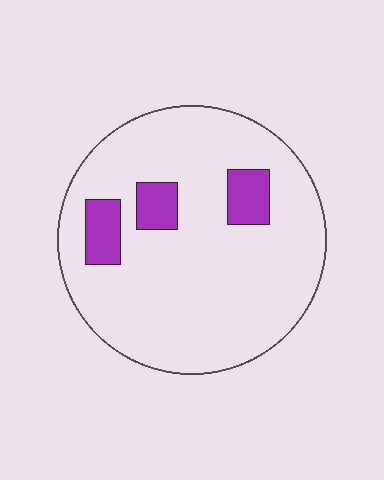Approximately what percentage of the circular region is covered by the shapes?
Approximately 10%.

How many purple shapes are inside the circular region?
3.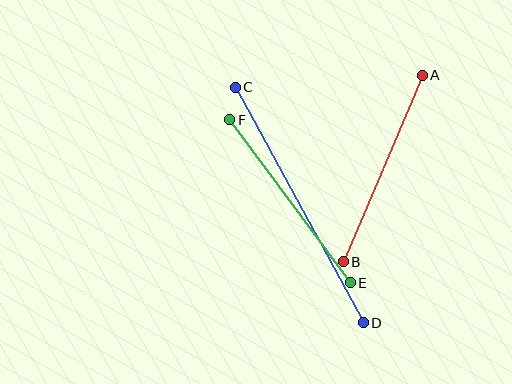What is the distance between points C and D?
The distance is approximately 268 pixels.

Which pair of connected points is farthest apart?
Points C and D are farthest apart.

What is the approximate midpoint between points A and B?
The midpoint is at approximately (383, 168) pixels.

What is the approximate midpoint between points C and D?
The midpoint is at approximately (299, 205) pixels.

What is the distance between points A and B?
The distance is approximately 203 pixels.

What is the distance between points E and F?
The distance is approximately 202 pixels.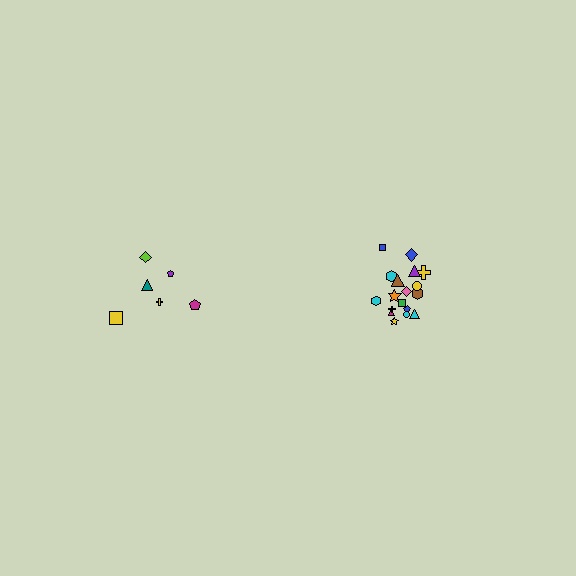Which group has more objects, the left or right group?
The right group.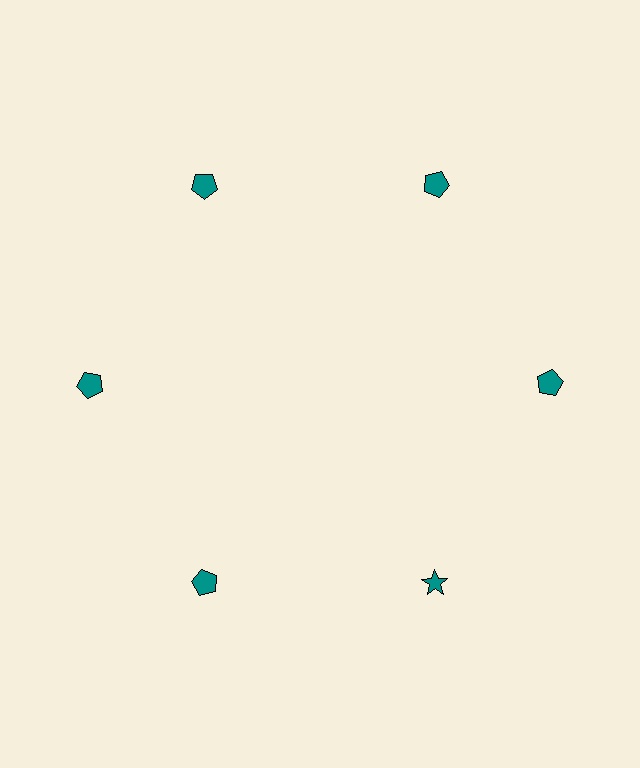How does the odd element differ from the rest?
It has a different shape: star instead of pentagon.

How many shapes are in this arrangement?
There are 6 shapes arranged in a ring pattern.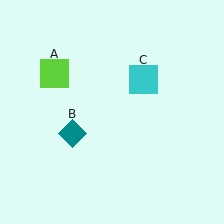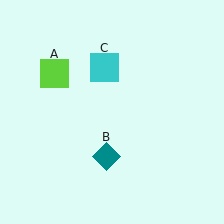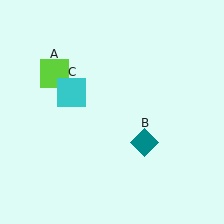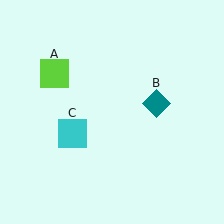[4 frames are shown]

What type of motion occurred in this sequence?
The teal diamond (object B), cyan square (object C) rotated counterclockwise around the center of the scene.